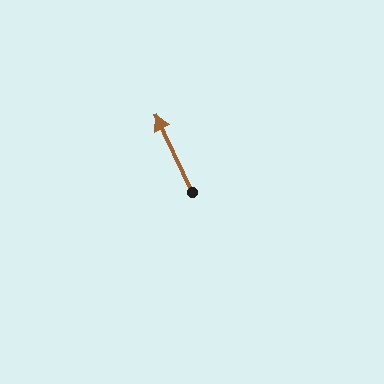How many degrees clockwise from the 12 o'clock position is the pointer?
Approximately 335 degrees.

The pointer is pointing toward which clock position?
Roughly 11 o'clock.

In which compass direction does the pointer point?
Northwest.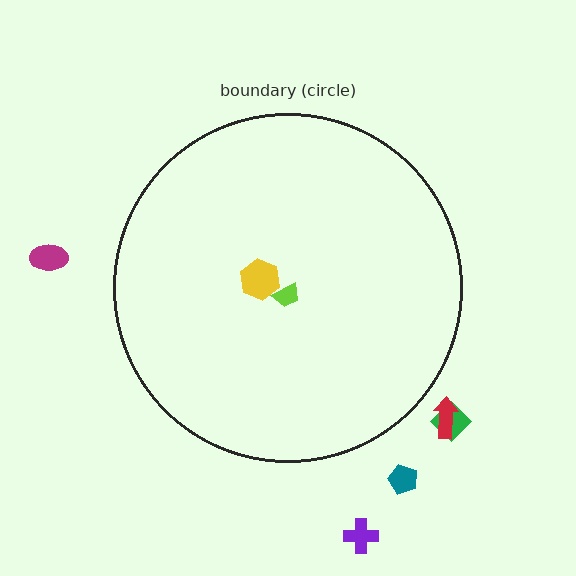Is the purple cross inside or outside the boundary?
Outside.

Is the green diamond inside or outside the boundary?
Outside.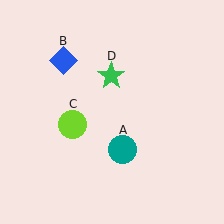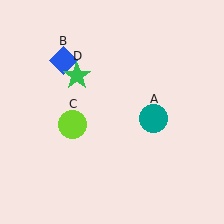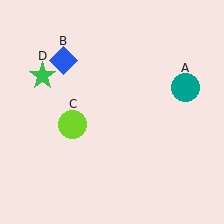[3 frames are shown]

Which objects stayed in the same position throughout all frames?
Blue diamond (object B) and lime circle (object C) remained stationary.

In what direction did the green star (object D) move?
The green star (object D) moved left.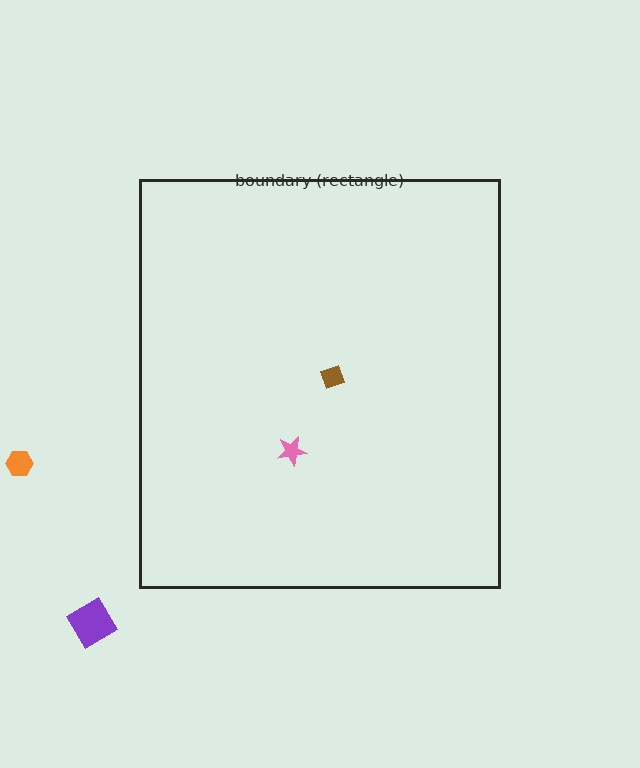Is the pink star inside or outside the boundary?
Inside.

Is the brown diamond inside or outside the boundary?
Inside.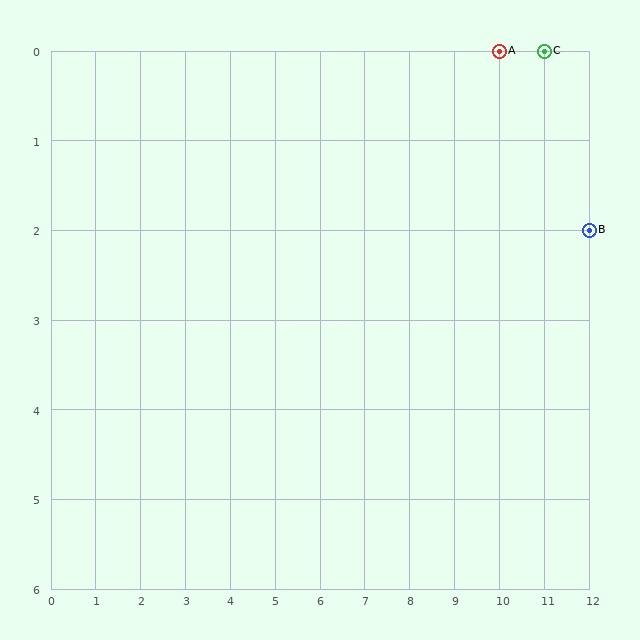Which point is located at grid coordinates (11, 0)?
Point C is at (11, 0).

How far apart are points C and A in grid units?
Points C and A are 1 column apart.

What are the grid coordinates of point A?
Point A is at grid coordinates (10, 0).